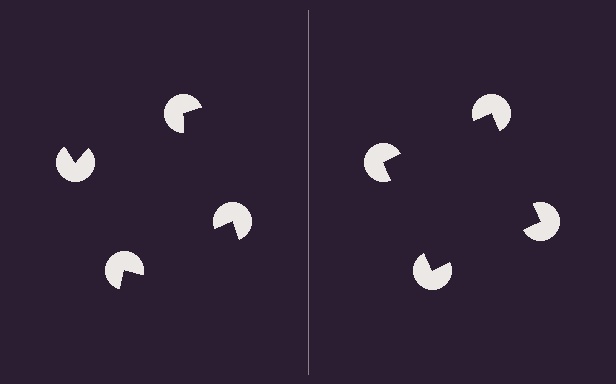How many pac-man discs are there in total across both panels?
8 — 4 on each side.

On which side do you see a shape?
An illusory square appears on the right side. On the left side the wedge cuts are rotated, so no coherent shape forms.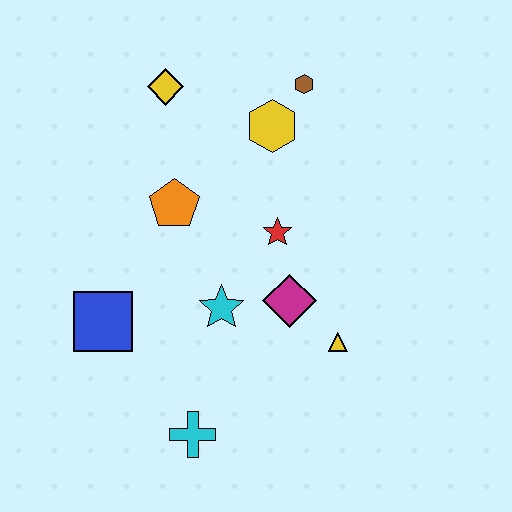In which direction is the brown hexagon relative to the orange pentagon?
The brown hexagon is to the right of the orange pentagon.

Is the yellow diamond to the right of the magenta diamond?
No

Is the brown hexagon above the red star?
Yes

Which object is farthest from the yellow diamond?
The cyan cross is farthest from the yellow diamond.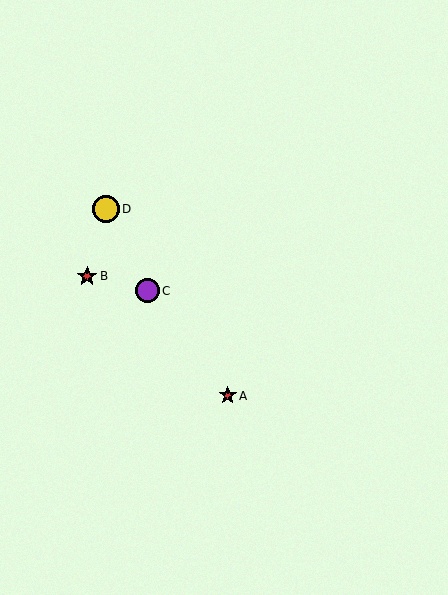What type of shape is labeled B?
Shape B is a red star.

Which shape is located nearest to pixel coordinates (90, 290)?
The red star (labeled B) at (87, 276) is nearest to that location.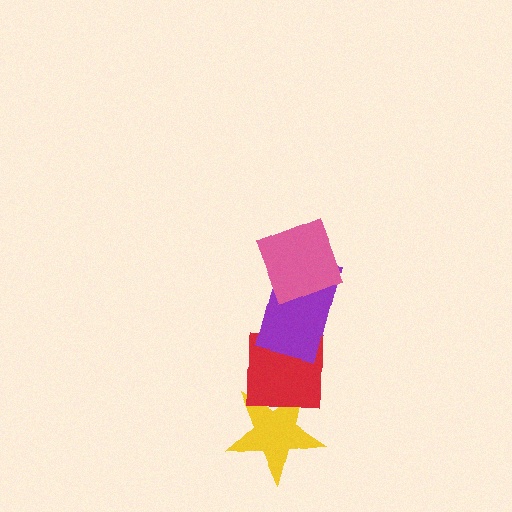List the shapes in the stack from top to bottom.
From top to bottom: the pink diamond, the purple rectangle, the red square, the yellow star.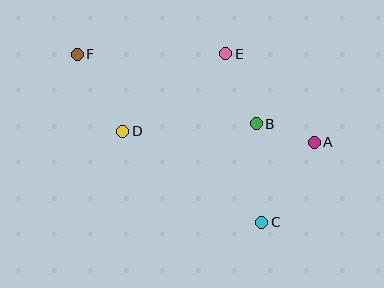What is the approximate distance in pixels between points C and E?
The distance between C and E is approximately 172 pixels.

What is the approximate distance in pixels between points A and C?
The distance between A and C is approximately 96 pixels.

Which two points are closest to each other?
Points A and B are closest to each other.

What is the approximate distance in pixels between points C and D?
The distance between C and D is approximately 166 pixels.